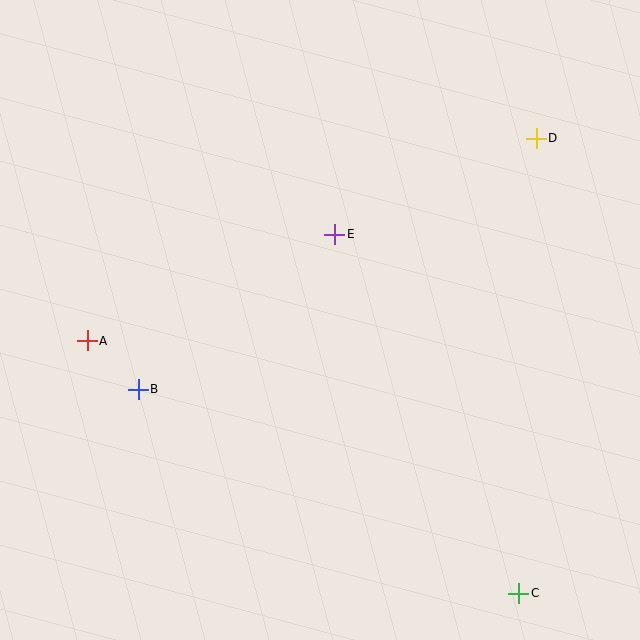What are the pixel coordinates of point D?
Point D is at (536, 138).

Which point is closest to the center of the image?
Point E at (335, 234) is closest to the center.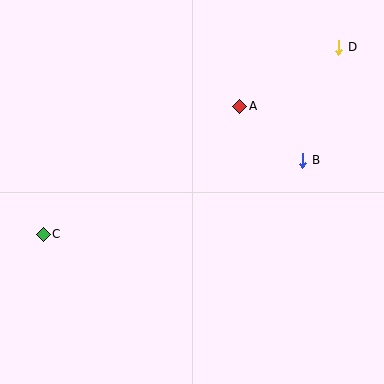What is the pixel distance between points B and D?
The distance between B and D is 119 pixels.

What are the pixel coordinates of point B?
Point B is at (303, 160).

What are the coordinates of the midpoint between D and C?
The midpoint between D and C is at (191, 141).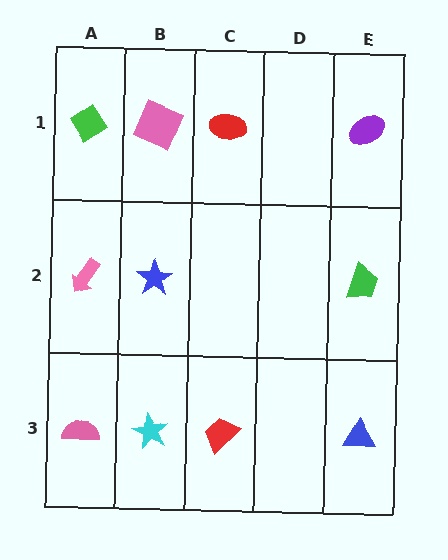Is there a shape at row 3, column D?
No, that cell is empty.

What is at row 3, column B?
A cyan star.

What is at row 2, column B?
A blue star.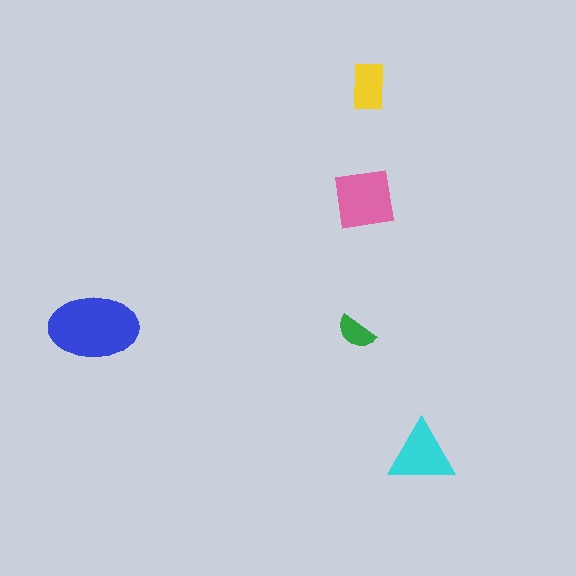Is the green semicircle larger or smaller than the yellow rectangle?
Smaller.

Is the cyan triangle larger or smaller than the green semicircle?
Larger.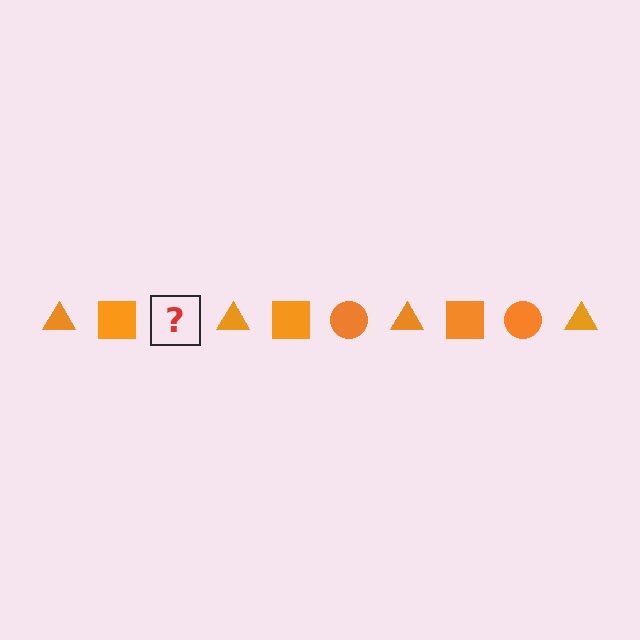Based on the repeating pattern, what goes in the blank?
The blank should be an orange circle.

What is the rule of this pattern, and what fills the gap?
The rule is that the pattern cycles through triangle, square, circle shapes in orange. The gap should be filled with an orange circle.